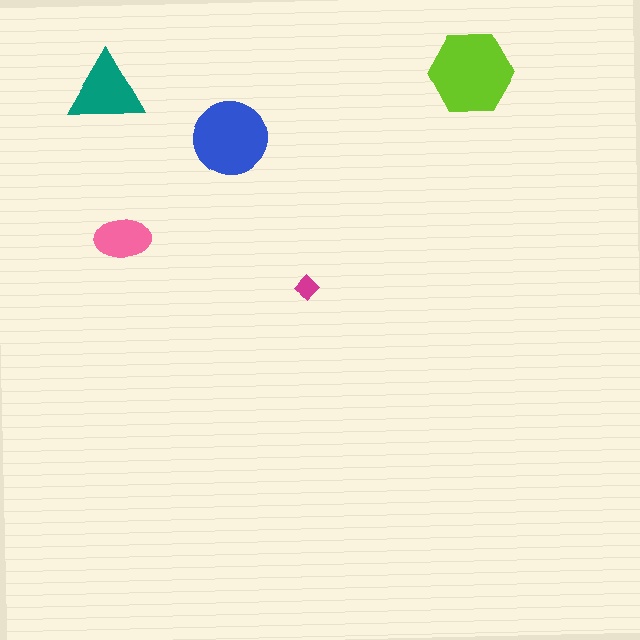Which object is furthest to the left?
The teal triangle is leftmost.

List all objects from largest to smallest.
The lime hexagon, the blue circle, the teal triangle, the pink ellipse, the magenta diamond.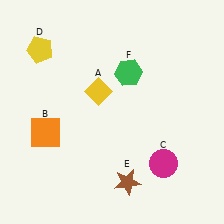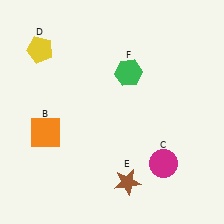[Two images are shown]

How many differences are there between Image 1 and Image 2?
There is 1 difference between the two images.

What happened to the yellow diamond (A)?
The yellow diamond (A) was removed in Image 2. It was in the top-left area of Image 1.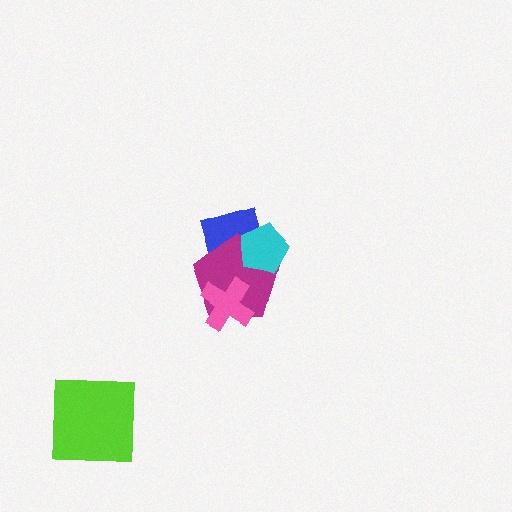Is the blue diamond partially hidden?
Yes, it is partially covered by another shape.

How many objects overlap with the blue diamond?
2 objects overlap with the blue diamond.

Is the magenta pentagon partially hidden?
Yes, it is partially covered by another shape.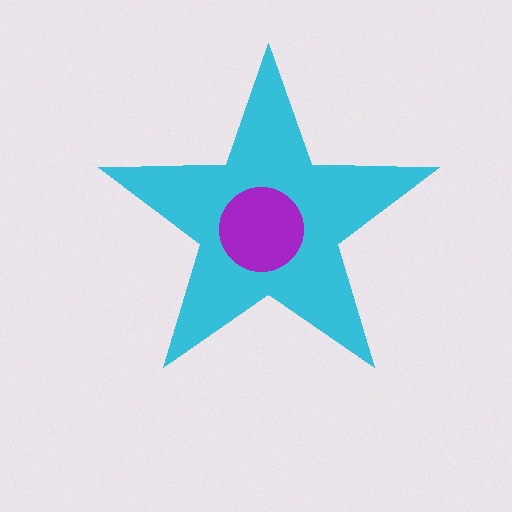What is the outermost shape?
The cyan star.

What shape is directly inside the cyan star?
The purple circle.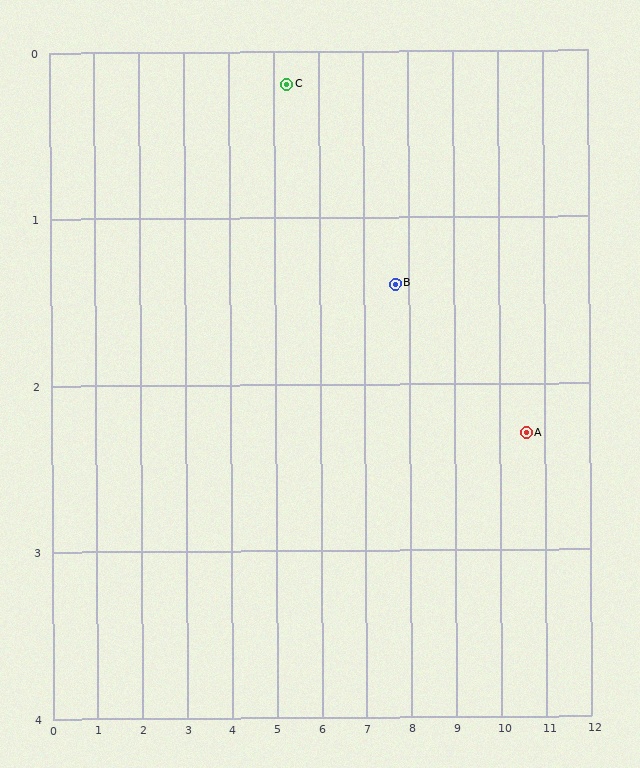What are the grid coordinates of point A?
Point A is at approximately (10.6, 2.3).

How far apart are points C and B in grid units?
Points C and B are about 2.7 grid units apart.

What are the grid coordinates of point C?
Point C is at approximately (5.3, 0.2).